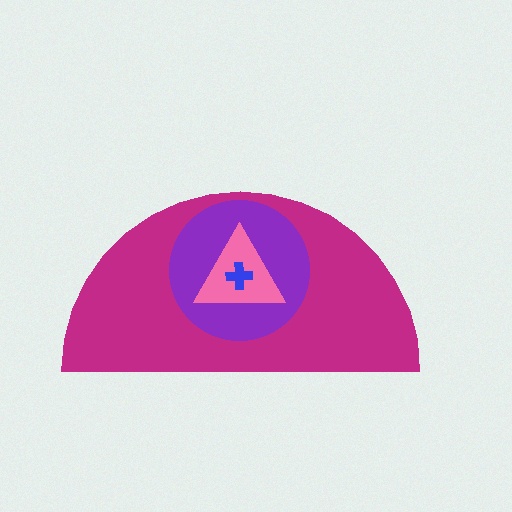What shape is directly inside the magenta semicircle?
The purple circle.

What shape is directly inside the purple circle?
The pink triangle.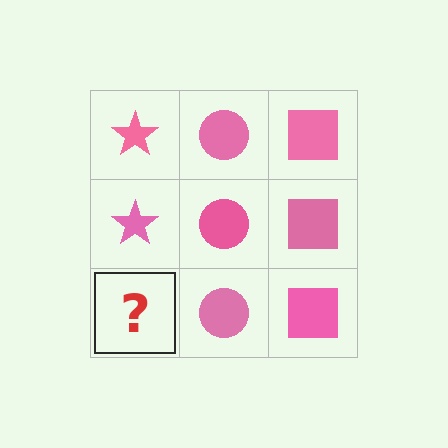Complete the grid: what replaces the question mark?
The question mark should be replaced with a pink star.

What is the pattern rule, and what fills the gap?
The rule is that each column has a consistent shape. The gap should be filled with a pink star.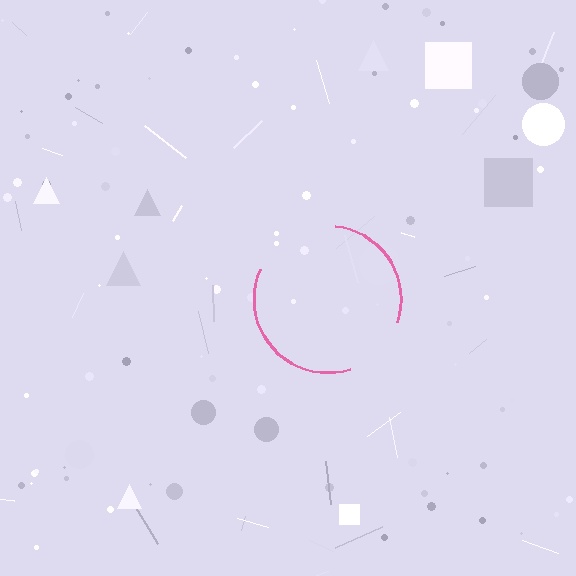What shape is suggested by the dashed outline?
The dashed outline suggests a circle.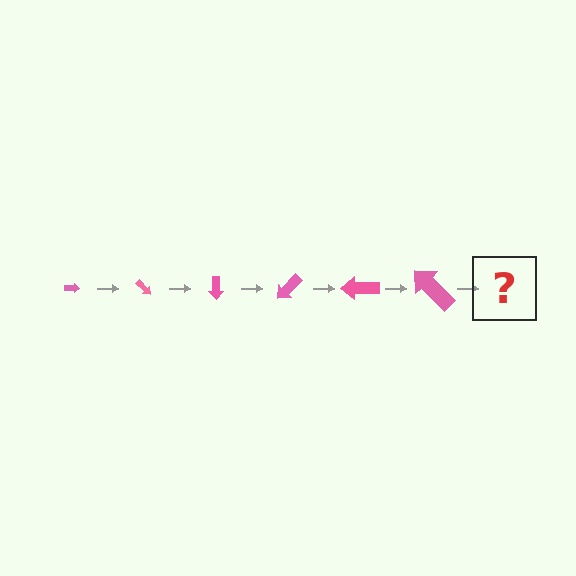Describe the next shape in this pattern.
It should be an arrow, larger than the previous one and rotated 270 degrees from the start.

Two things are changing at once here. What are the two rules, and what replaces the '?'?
The two rules are that the arrow grows larger each step and it rotates 45 degrees each step. The '?' should be an arrow, larger than the previous one and rotated 270 degrees from the start.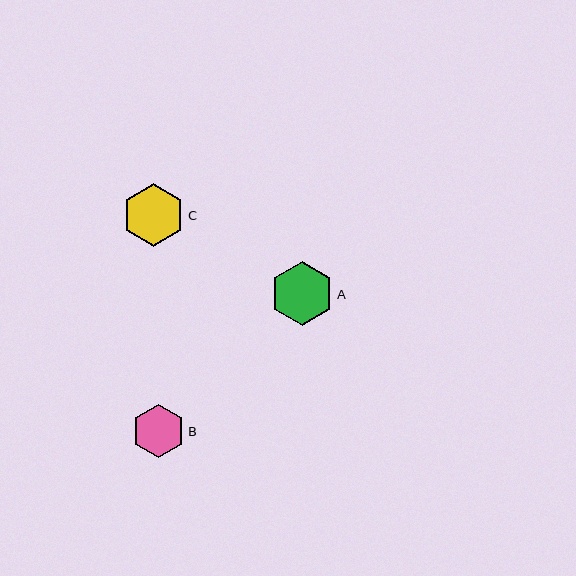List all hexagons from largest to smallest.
From largest to smallest: A, C, B.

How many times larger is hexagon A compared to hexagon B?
Hexagon A is approximately 1.2 times the size of hexagon B.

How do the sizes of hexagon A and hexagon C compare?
Hexagon A and hexagon C are approximately the same size.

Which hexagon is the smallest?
Hexagon B is the smallest with a size of approximately 53 pixels.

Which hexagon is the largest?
Hexagon A is the largest with a size of approximately 64 pixels.